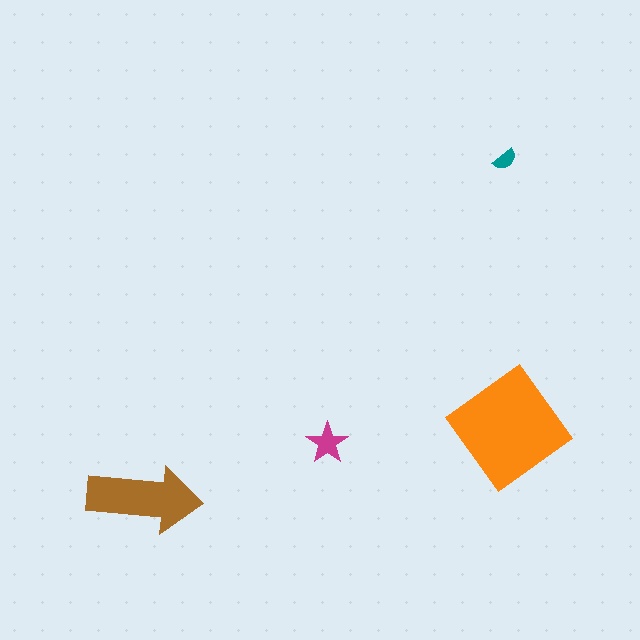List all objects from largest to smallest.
The orange diamond, the brown arrow, the magenta star, the teal semicircle.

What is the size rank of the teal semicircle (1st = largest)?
4th.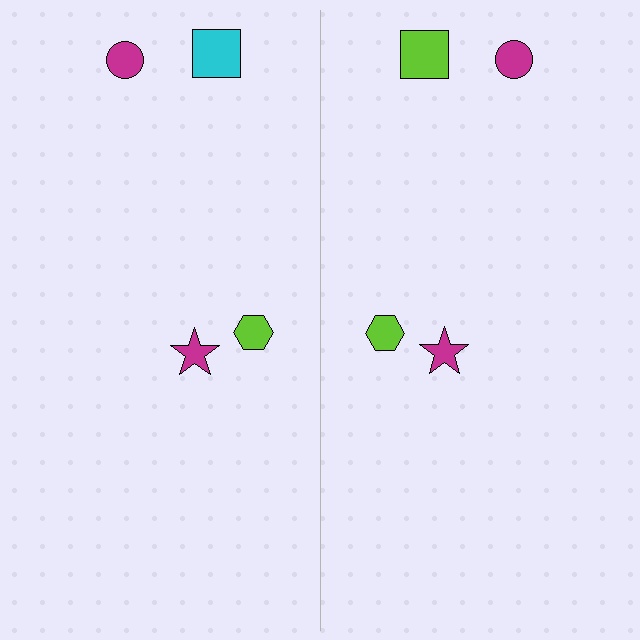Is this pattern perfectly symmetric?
No, the pattern is not perfectly symmetric. The lime square on the right side breaks the symmetry — its mirror counterpart is cyan.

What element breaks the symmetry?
The lime square on the right side breaks the symmetry — its mirror counterpart is cyan.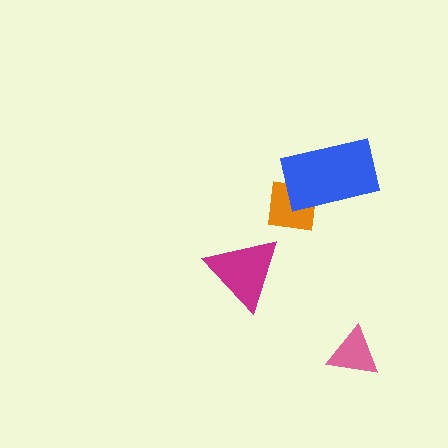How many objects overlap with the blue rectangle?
1 object overlaps with the blue rectangle.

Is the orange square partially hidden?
Yes, it is partially covered by another shape.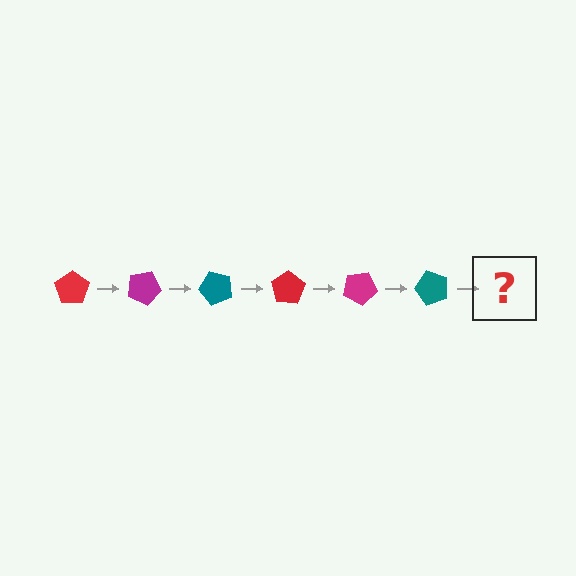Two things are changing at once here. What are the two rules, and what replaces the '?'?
The two rules are that it rotates 25 degrees each step and the color cycles through red, magenta, and teal. The '?' should be a red pentagon, rotated 150 degrees from the start.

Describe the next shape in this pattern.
It should be a red pentagon, rotated 150 degrees from the start.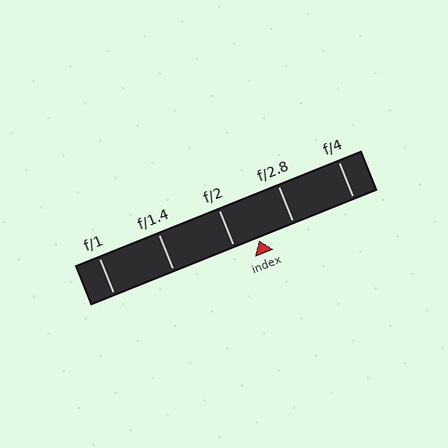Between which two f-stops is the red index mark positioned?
The index mark is between f/2 and f/2.8.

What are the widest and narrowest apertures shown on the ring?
The widest aperture shown is f/1 and the narrowest is f/4.